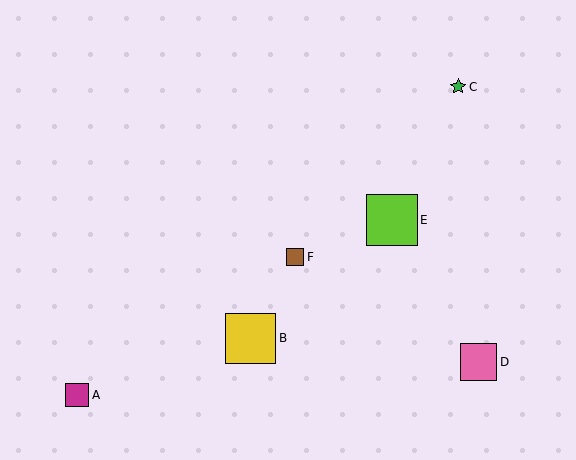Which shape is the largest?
The lime square (labeled E) is the largest.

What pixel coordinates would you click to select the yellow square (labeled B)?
Click at (250, 338) to select the yellow square B.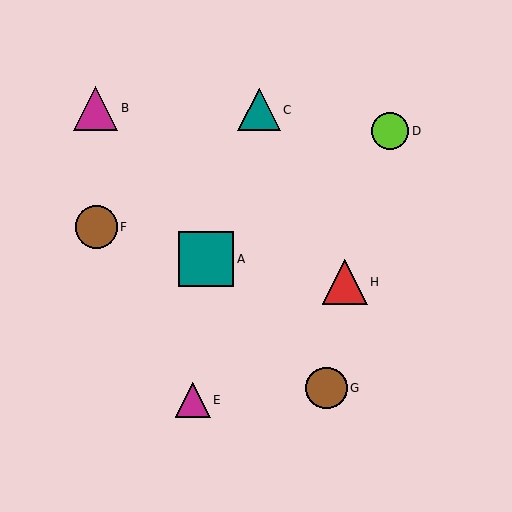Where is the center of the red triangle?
The center of the red triangle is at (345, 282).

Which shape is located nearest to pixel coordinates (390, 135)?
The lime circle (labeled D) at (390, 131) is nearest to that location.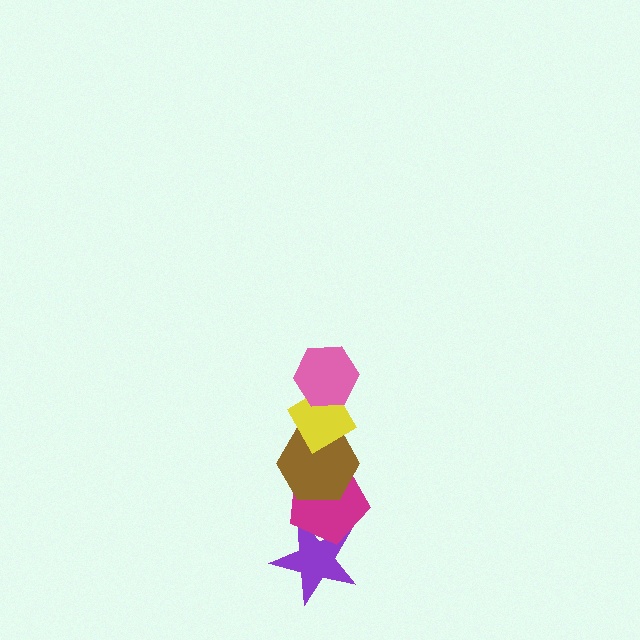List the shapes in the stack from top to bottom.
From top to bottom: the pink hexagon, the yellow diamond, the brown hexagon, the magenta pentagon, the purple star.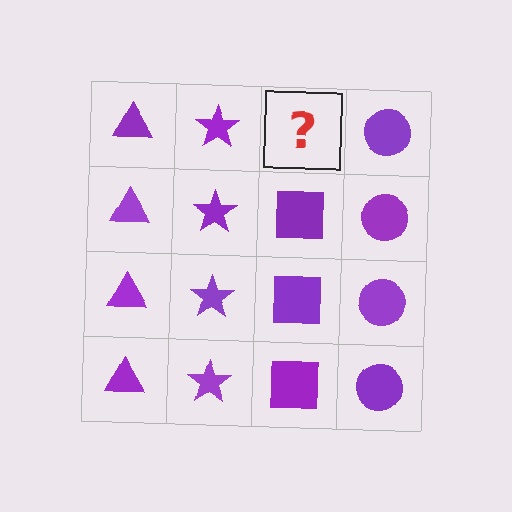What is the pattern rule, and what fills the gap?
The rule is that each column has a consistent shape. The gap should be filled with a purple square.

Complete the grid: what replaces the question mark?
The question mark should be replaced with a purple square.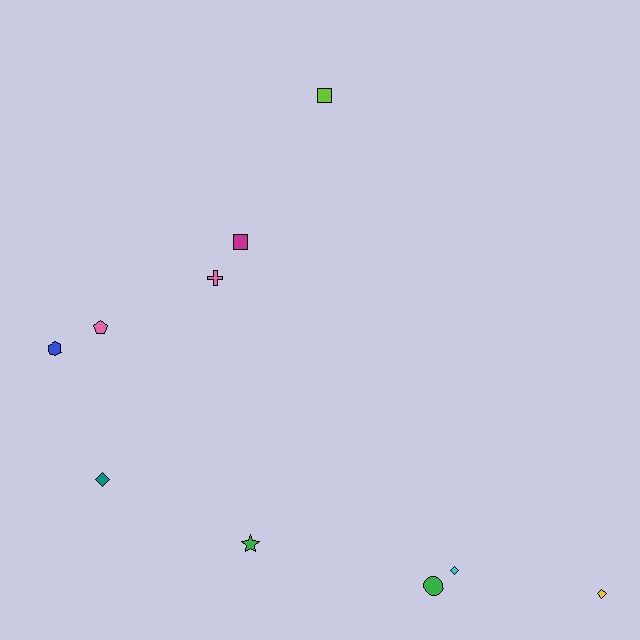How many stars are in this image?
There is 1 star.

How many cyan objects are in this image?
There is 1 cyan object.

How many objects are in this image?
There are 10 objects.